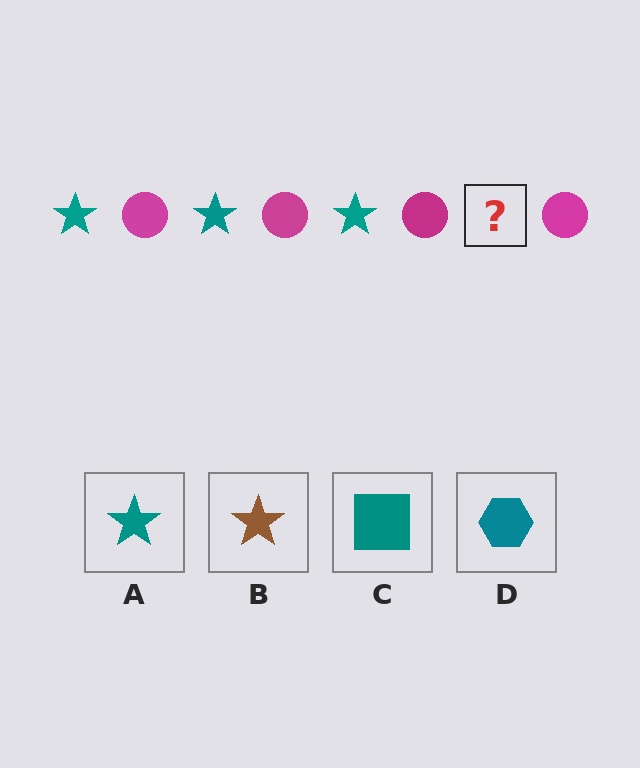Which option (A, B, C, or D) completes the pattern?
A.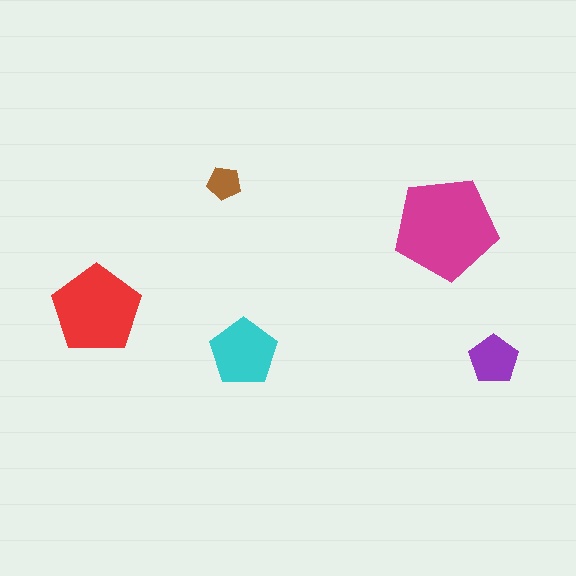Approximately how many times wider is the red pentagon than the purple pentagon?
About 2 times wider.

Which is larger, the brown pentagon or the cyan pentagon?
The cyan one.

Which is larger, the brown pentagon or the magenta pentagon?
The magenta one.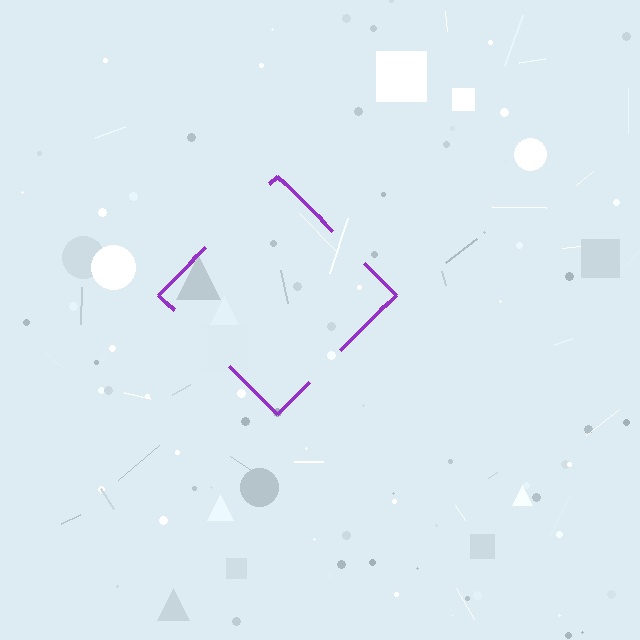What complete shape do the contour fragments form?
The contour fragments form a diamond.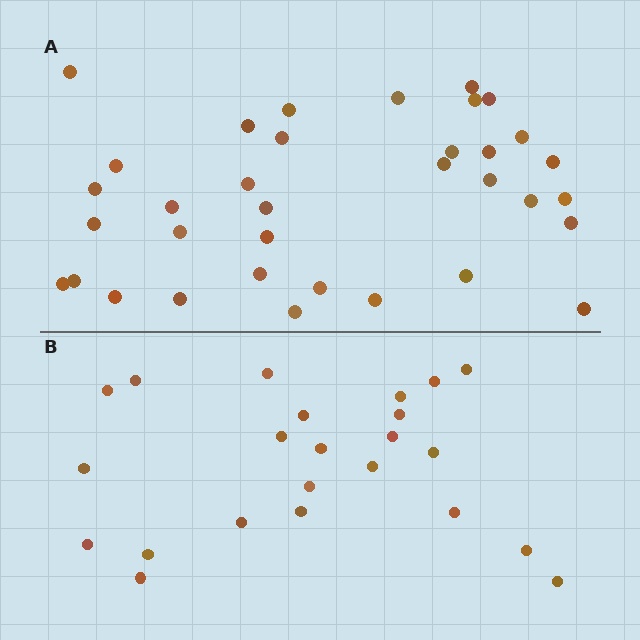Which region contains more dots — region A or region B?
Region A (the top region) has more dots.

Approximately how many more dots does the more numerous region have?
Region A has roughly 12 or so more dots than region B.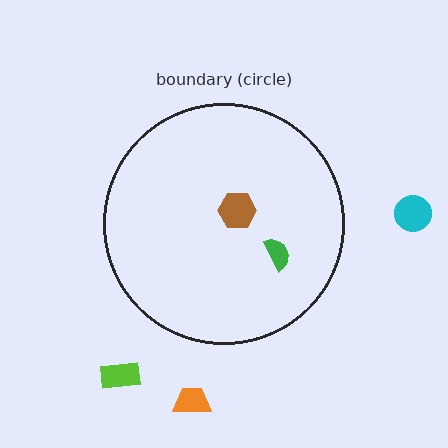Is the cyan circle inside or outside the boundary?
Outside.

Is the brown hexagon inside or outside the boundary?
Inside.